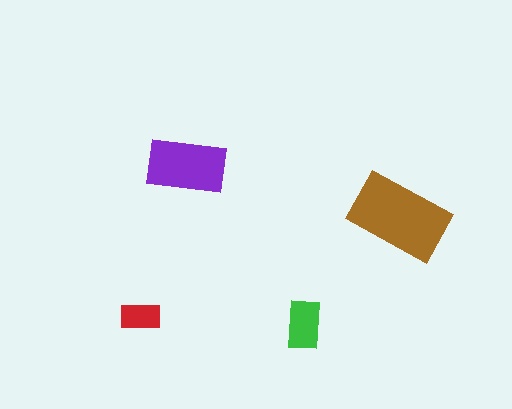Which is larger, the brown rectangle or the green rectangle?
The brown one.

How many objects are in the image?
There are 4 objects in the image.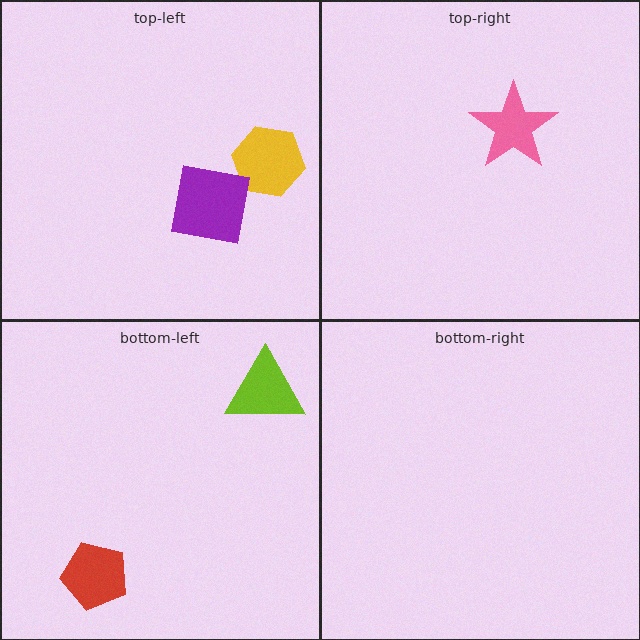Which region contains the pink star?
The top-right region.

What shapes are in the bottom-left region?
The lime triangle, the red pentagon.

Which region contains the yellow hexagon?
The top-left region.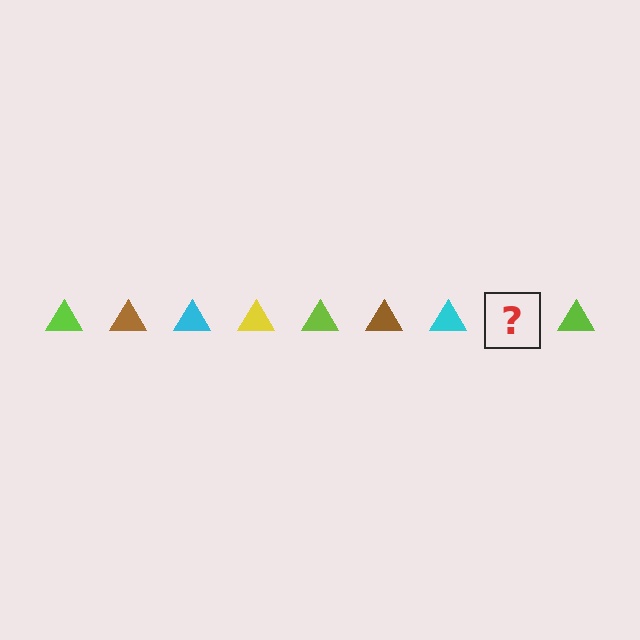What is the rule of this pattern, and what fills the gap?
The rule is that the pattern cycles through lime, brown, cyan, yellow triangles. The gap should be filled with a yellow triangle.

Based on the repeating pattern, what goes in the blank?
The blank should be a yellow triangle.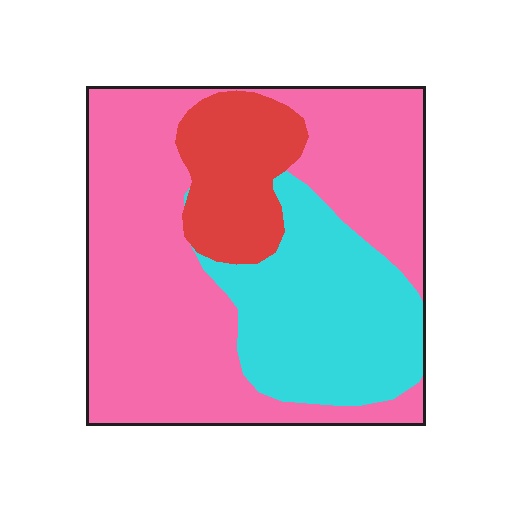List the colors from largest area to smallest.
From largest to smallest: pink, cyan, red.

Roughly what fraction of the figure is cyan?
Cyan takes up about one quarter (1/4) of the figure.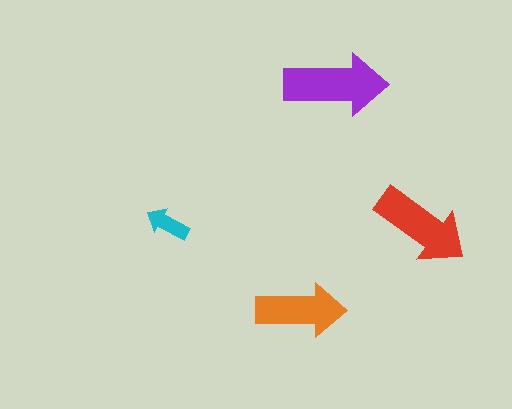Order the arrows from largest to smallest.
the purple one, the red one, the orange one, the cyan one.